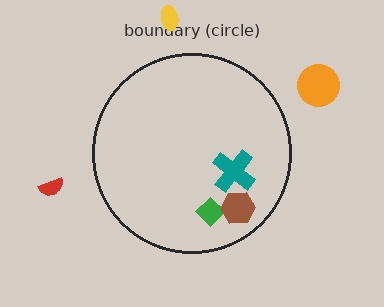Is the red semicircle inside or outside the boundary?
Outside.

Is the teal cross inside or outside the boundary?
Inside.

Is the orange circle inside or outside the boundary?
Outside.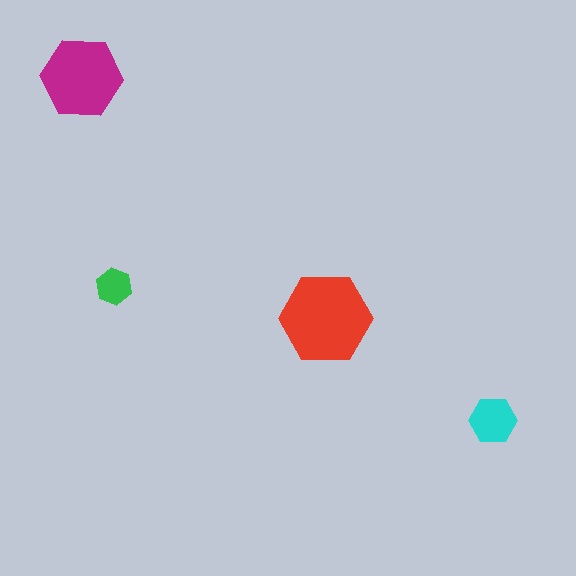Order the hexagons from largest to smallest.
the red one, the magenta one, the cyan one, the green one.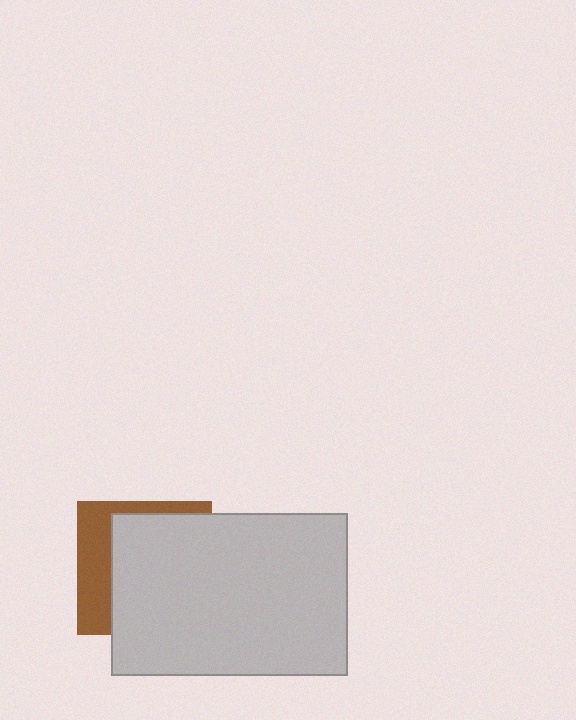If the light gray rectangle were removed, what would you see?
You would see the complete brown square.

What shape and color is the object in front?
The object in front is a light gray rectangle.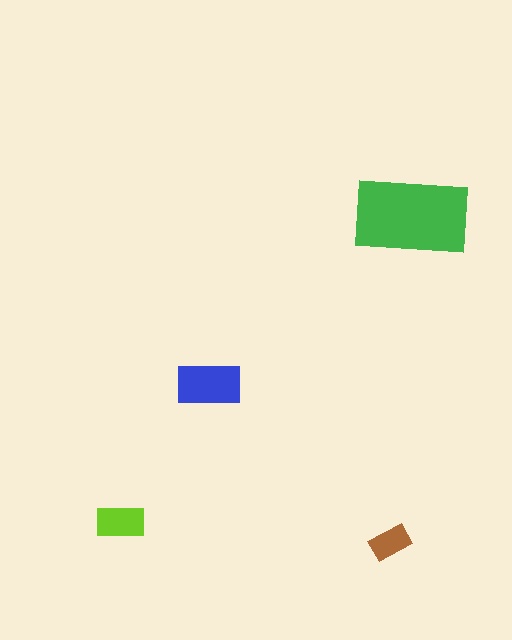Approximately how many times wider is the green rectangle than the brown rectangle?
About 3 times wider.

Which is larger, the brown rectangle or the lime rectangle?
The lime one.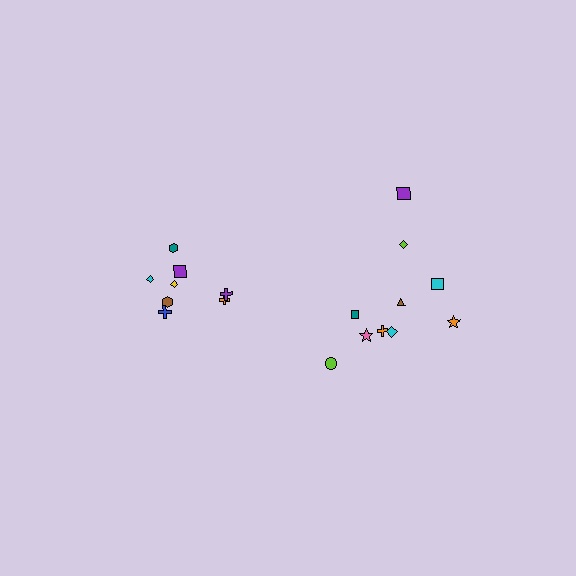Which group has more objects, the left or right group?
The right group.